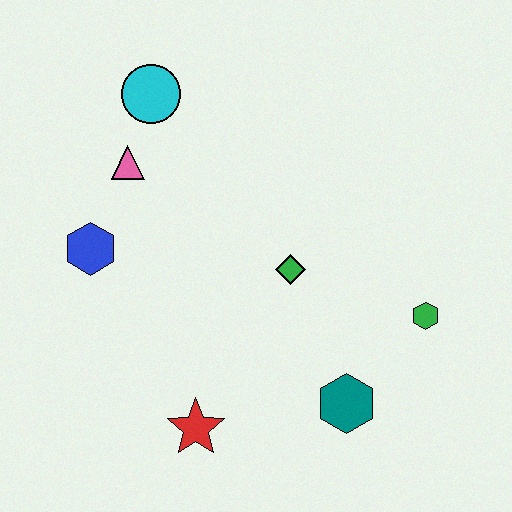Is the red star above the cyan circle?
No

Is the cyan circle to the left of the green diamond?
Yes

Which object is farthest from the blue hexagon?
The green hexagon is farthest from the blue hexagon.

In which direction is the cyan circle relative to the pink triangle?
The cyan circle is above the pink triangle.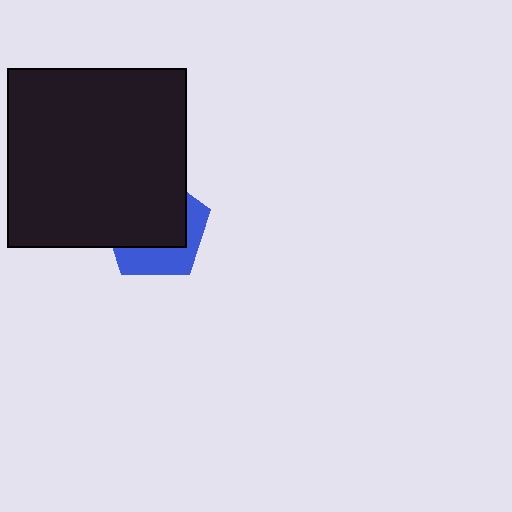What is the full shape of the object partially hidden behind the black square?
The partially hidden object is a blue pentagon.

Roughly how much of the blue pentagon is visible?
A small part of it is visible (roughly 37%).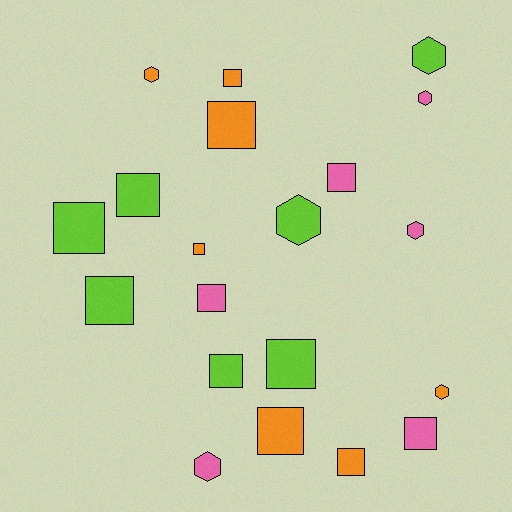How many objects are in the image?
There are 20 objects.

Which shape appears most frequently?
Square, with 13 objects.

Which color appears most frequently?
Orange, with 7 objects.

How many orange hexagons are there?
There are 2 orange hexagons.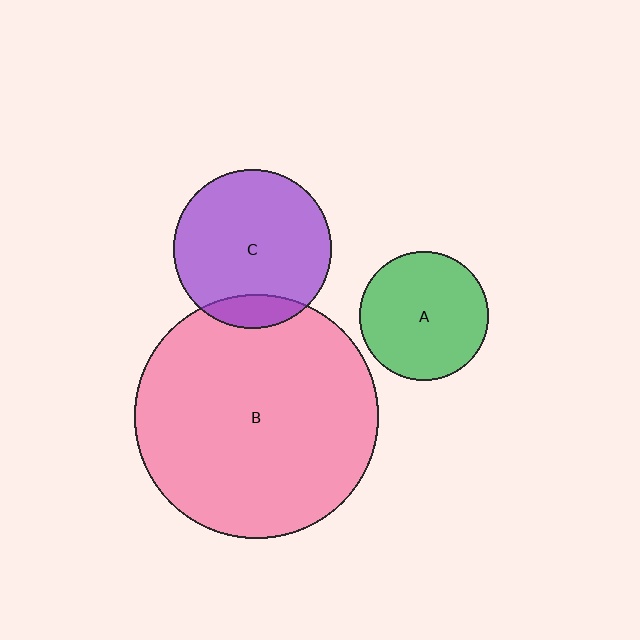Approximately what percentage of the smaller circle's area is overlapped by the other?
Approximately 10%.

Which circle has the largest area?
Circle B (pink).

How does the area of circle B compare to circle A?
Approximately 3.6 times.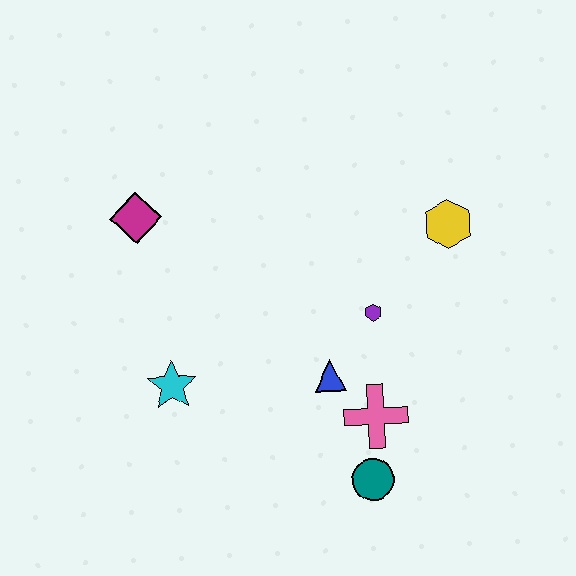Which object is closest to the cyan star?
The blue triangle is closest to the cyan star.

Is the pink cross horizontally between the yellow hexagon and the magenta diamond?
Yes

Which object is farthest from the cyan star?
The yellow hexagon is farthest from the cyan star.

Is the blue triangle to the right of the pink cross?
No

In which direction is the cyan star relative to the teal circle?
The cyan star is to the left of the teal circle.